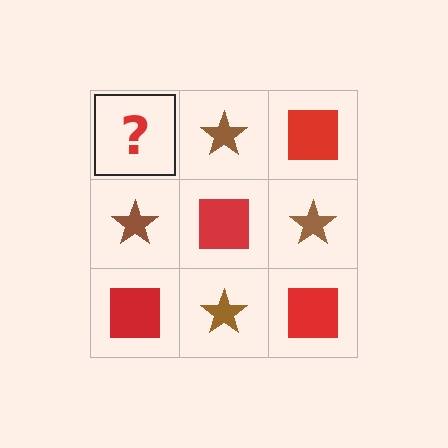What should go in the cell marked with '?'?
The missing cell should contain a red square.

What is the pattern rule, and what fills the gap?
The rule is that it alternates red square and brown star in a checkerboard pattern. The gap should be filled with a red square.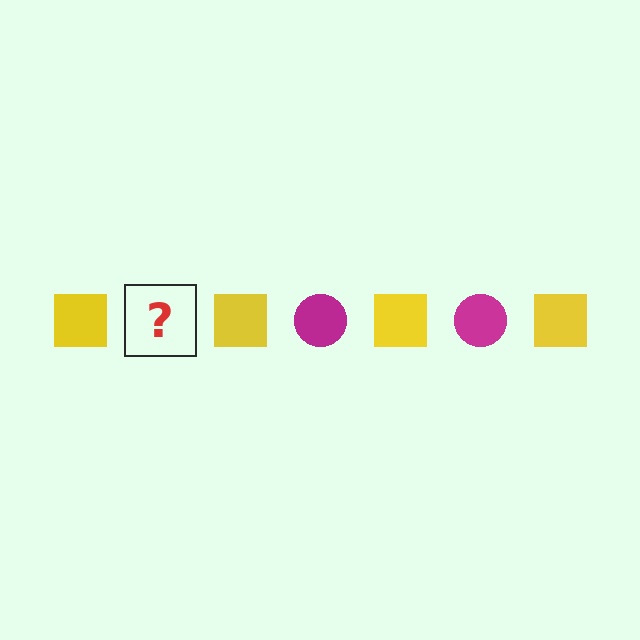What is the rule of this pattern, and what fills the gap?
The rule is that the pattern alternates between yellow square and magenta circle. The gap should be filled with a magenta circle.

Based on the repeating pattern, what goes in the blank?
The blank should be a magenta circle.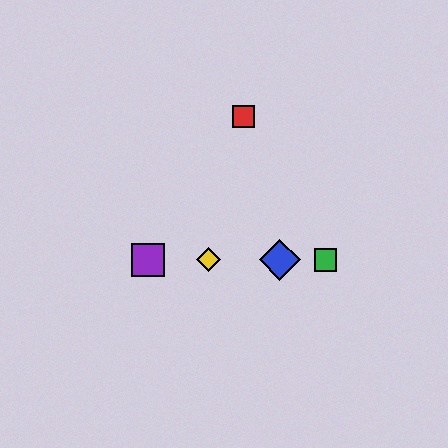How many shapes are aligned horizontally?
4 shapes (the blue diamond, the green square, the yellow diamond, the purple square) are aligned horizontally.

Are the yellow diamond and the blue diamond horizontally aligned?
Yes, both are at y≈260.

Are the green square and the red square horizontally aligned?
No, the green square is at y≈260 and the red square is at y≈116.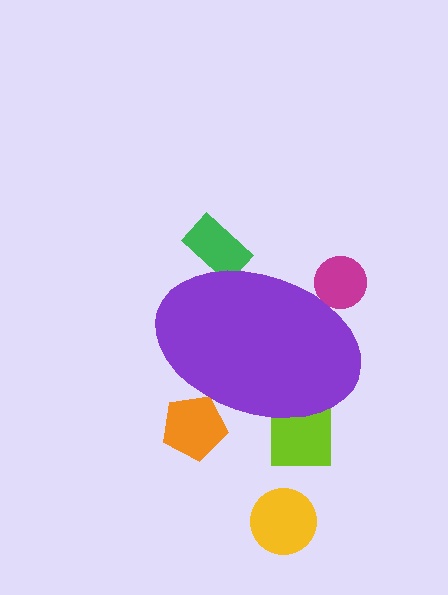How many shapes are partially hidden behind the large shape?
4 shapes are partially hidden.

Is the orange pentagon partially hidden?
Yes, the orange pentagon is partially hidden behind the purple ellipse.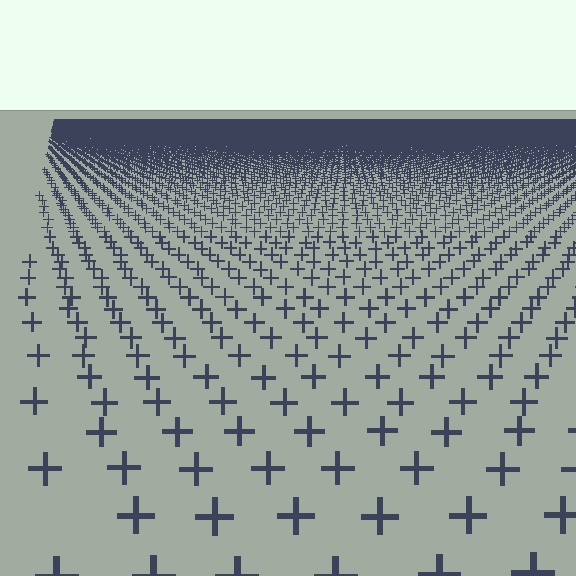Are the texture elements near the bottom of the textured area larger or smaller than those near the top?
Larger. Near the bottom, elements are closer to the viewer and appear at a bigger on-screen size.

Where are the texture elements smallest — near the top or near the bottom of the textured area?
Near the top.